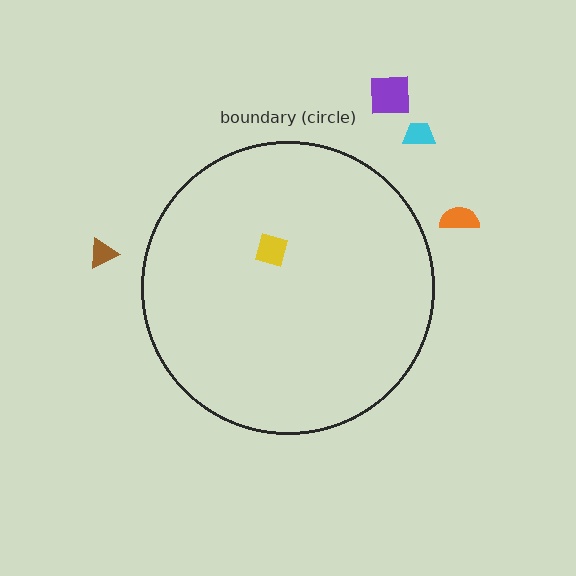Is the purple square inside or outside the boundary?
Outside.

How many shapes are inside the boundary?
1 inside, 4 outside.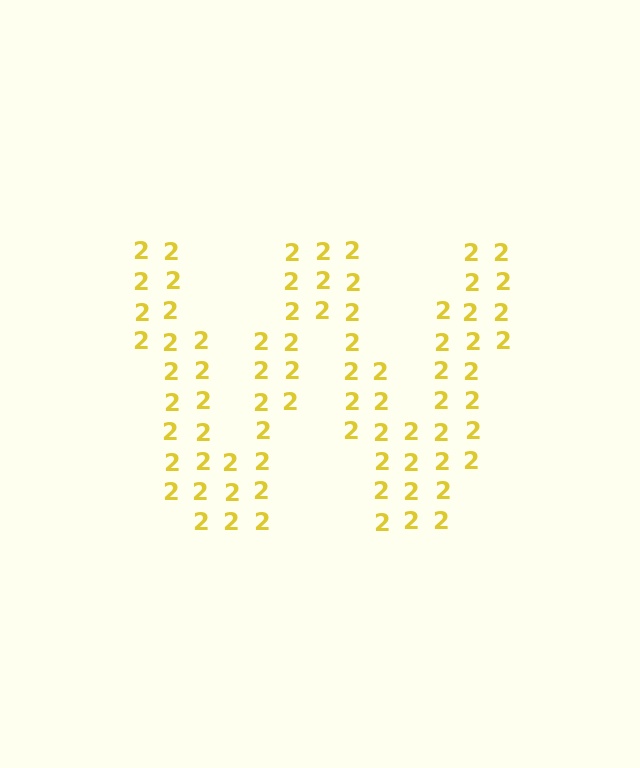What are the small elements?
The small elements are digit 2's.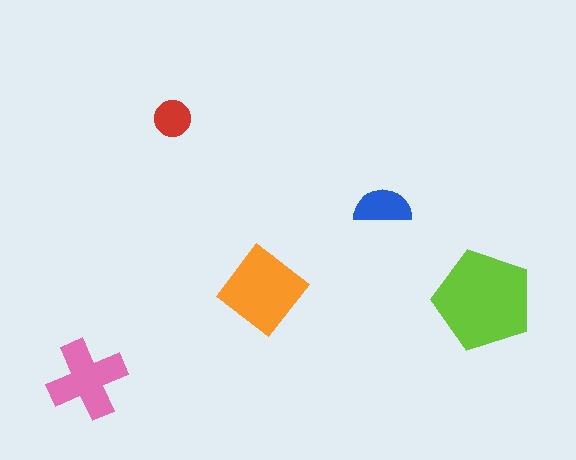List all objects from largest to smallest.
The lime pentagon, the orange diamond, the pink cross, the blue semicircle, the red circle.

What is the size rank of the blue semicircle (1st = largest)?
4th.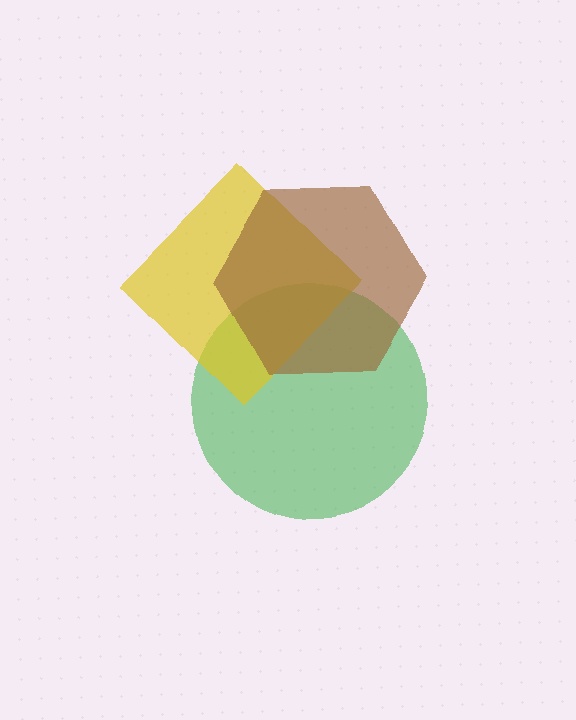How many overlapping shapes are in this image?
There are 3 overlapping shapes in the image.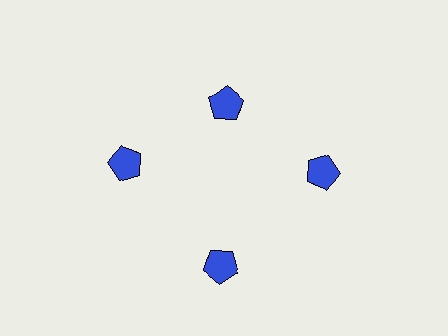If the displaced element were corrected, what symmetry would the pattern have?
It would have 4-fold rotational symmetry — the pattern would map onto itself every 90 degrees.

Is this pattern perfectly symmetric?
No. The 4 blue pentagons are arranged in a ring, but one element near the 12 o'clock position is pulled inward toward the center, breaking the 4-fold rotational symmetry.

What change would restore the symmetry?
The symmetry would be restored by moving it outward, back onto the ring so that all 4 pentagons sit at equal angles and equal distance from the center.